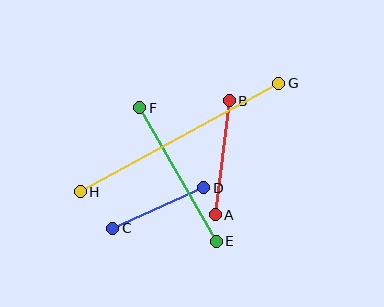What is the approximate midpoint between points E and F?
The midpoint is at approximately (178, 175) pixels.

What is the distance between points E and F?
The distance is approximately 154 pixels.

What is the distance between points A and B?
The distance is approximately 115 pixels.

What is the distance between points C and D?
The distance is approximately 99 pixels.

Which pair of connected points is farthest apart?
Points G and H are farthest apart.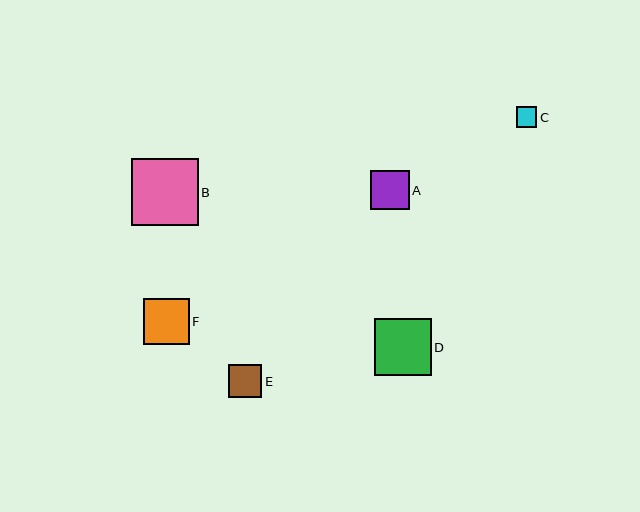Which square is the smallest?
Square C is the smallest with a size of approximately 21 pixels.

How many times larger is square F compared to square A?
Square F is approximately 1.2 times the size of square A.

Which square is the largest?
Square B is the largest with a size of approximately 67 pixels.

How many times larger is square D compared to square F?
Square D is approximately 1.2 times the size of square F.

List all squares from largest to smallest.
From largest to smallest: B, D, F, A, E, C.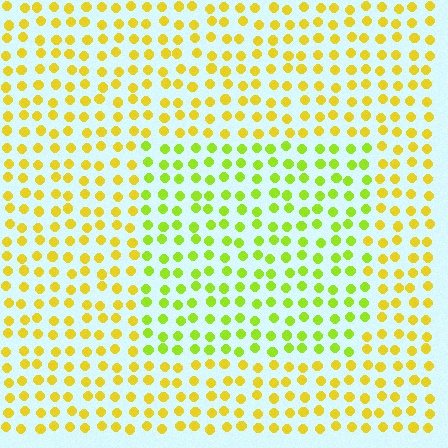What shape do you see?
I see a rectangle.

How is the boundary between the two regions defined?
The boundary is defined purely by a slight shift in hue (about 33 degrees). Spacing, size, and orientation are identical on both sides.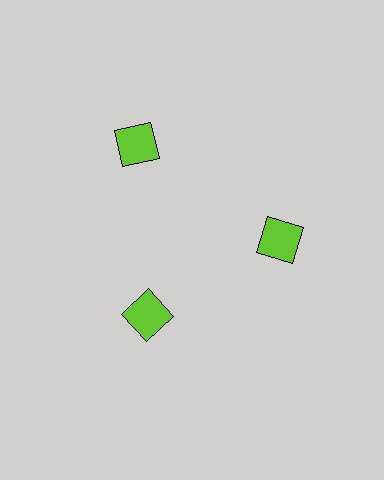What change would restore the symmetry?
The symmetry would be restored by moving it inward, back onto the ring so that all 3 squares sit at equal angles and equal distance from the center.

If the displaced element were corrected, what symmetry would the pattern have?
It would have 3-fold rotational symmetry — the pattern would map onto itself every 120 degrees.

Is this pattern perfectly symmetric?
No. The 3 lime squares are arranged in a ring, but one element near the 11 o'clock position is pushed outward from the center, breaking the 3-fold rotational symmetry.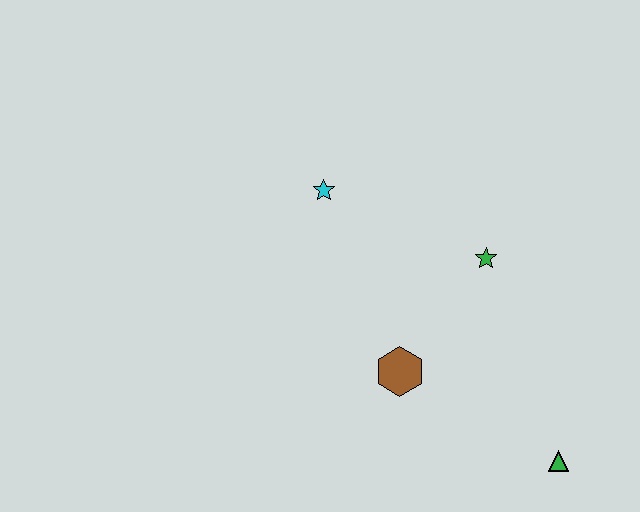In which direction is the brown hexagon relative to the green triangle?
The brown hexagon is to the left of the green triangle.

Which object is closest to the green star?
The brown hexagon is closest to the green star.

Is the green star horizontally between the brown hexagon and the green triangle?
Yes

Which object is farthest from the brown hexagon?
The cyan star is farthest from the brown hexagon.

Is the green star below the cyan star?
Yes